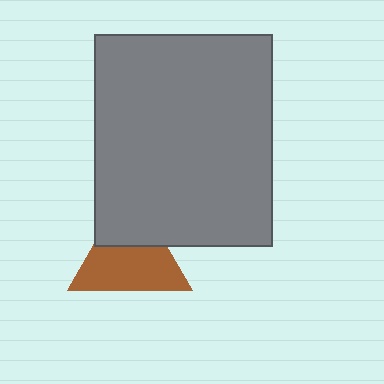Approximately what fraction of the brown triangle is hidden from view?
Roughly 36% of the brown triangle is hidden behind the gray rectangle.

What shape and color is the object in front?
The object in front is a gray rectangle.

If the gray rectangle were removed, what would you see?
You would see the complete brown triangle.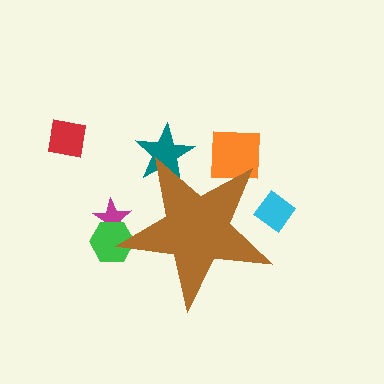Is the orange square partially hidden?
Yes, the orange square is partially hidden behind the brown star.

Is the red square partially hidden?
No, the red square is fully visible.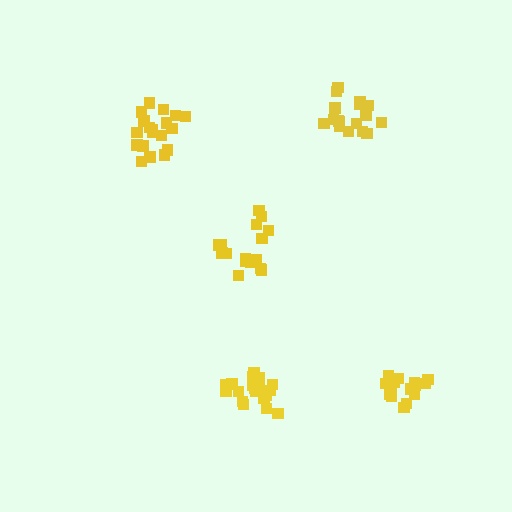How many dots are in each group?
Group 1: 19 dots, Group 2: 19 dots, Group 3: 17 dots, Group 4: 17 dots, Group 5: 15 dots (87 total).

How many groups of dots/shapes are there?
There are 5 groups.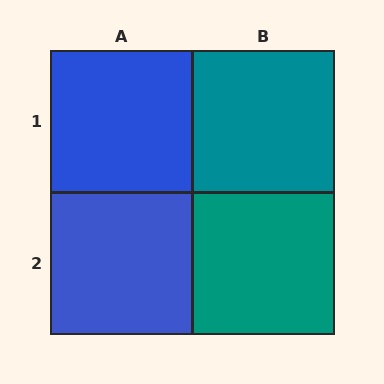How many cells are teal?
2 cells are teal.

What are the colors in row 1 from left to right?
Blue, teal.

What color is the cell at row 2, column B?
Teal.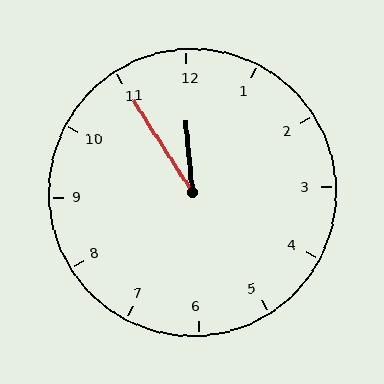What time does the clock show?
11:55.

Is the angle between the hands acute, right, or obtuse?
It is acute.